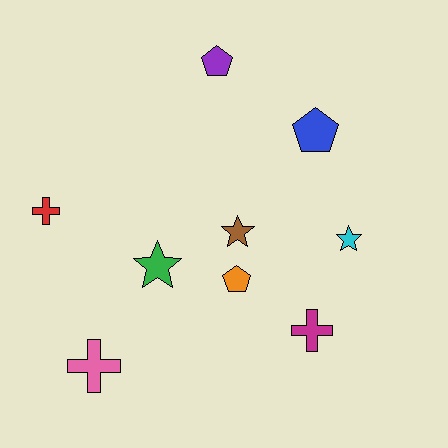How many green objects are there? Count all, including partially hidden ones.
There is 1 green object.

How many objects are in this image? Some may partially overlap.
There are 9 objects.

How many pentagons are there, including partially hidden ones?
There are 3 pentagons.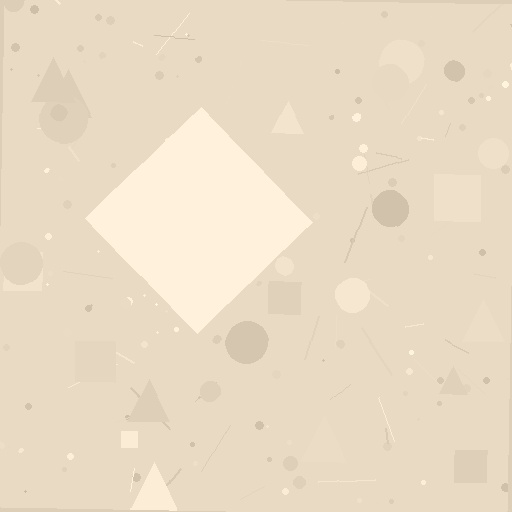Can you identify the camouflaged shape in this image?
The camouflaged shape is a diamond.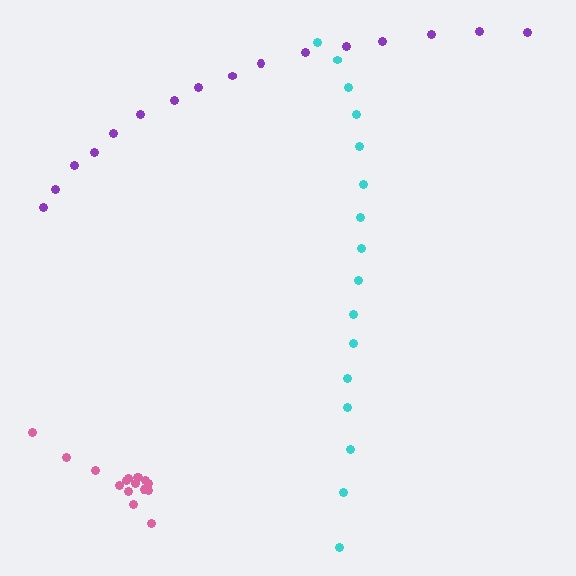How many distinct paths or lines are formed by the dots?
There are 3 distinct paths.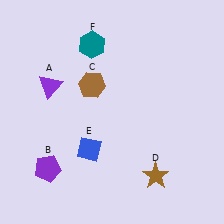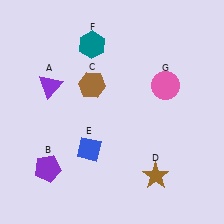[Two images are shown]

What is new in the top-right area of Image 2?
A pink circle (G) was added in the top-right area of Image 2.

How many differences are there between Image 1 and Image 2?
There is 1 difference between the two images.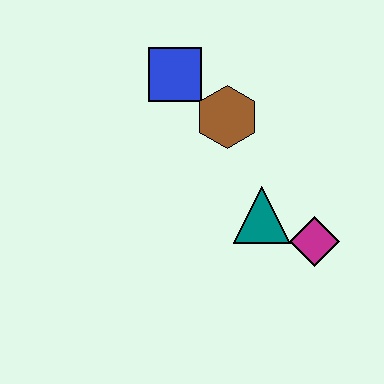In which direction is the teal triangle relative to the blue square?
The teal triangle is below the blue square.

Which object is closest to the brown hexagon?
The blue square is closest to the brown hexagon.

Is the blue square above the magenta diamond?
Yes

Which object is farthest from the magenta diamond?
The blue square is farthest from the magenta diamond.